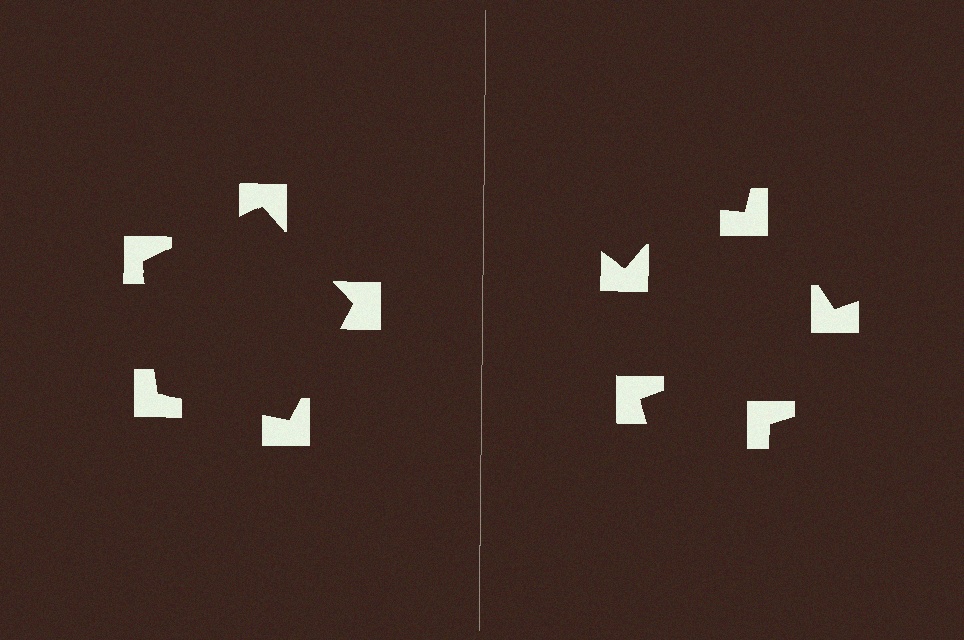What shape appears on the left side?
An illusory pentagon.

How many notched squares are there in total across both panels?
10 — 5 on each side.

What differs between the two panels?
The notched squares are positioned identically on both sides; only the wedge orientations differ. On the left they align to a pentagon; on the right they are misaligned.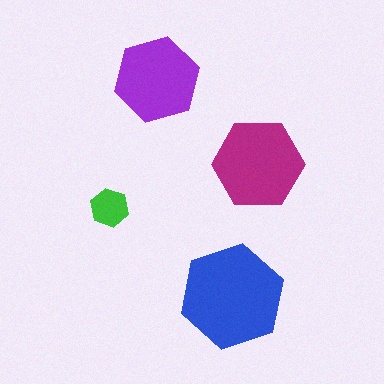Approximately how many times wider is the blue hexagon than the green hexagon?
About 2.5 times wider.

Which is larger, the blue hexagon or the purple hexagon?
The blue one.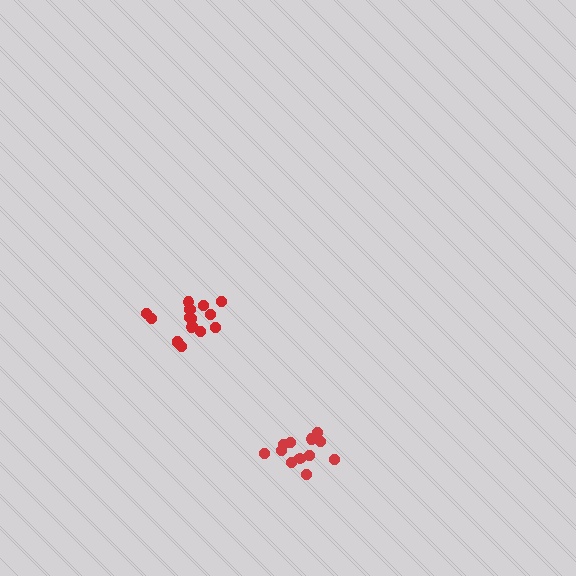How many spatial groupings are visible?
There are 2 spatial groupings.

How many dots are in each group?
Group 1: 16 dots, Group 2: 12 dots (28 total).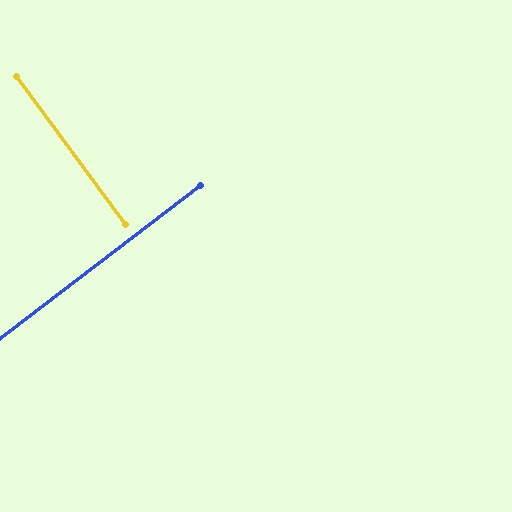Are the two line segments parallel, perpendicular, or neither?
Perpendicular — they meet at approximately 89°.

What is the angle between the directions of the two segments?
Approximately 89 degrees.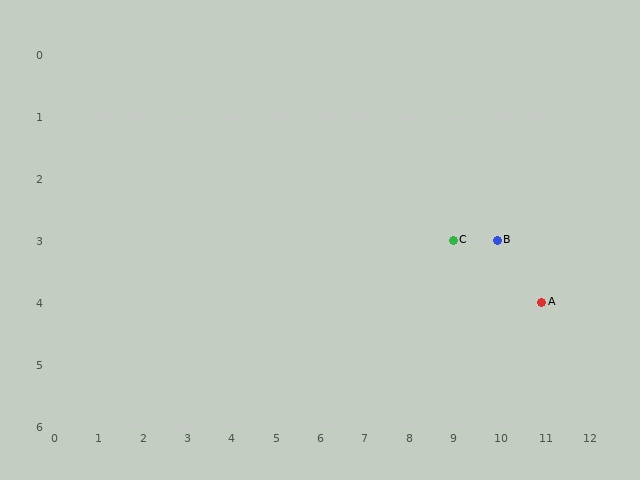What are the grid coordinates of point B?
Point B is at grid coordinates (10, 3).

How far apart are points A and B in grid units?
Points A and B are 1 column and 1 row apart (about 1.4 grid units diagonally).